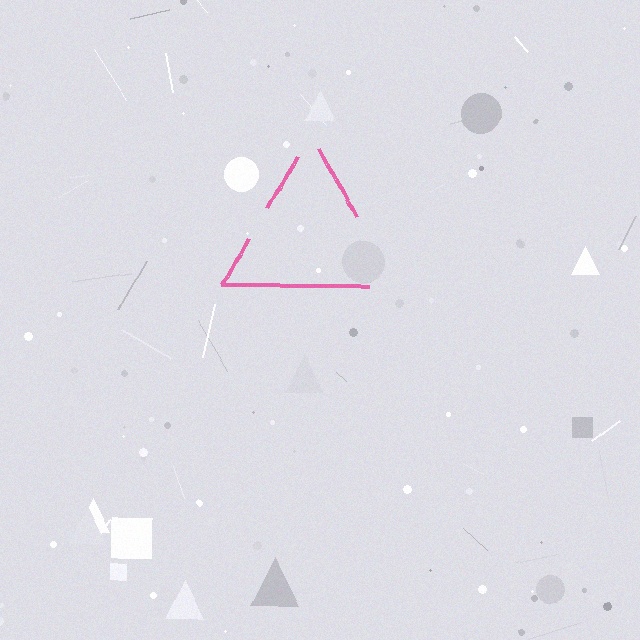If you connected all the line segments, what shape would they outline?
They would outline a triangle.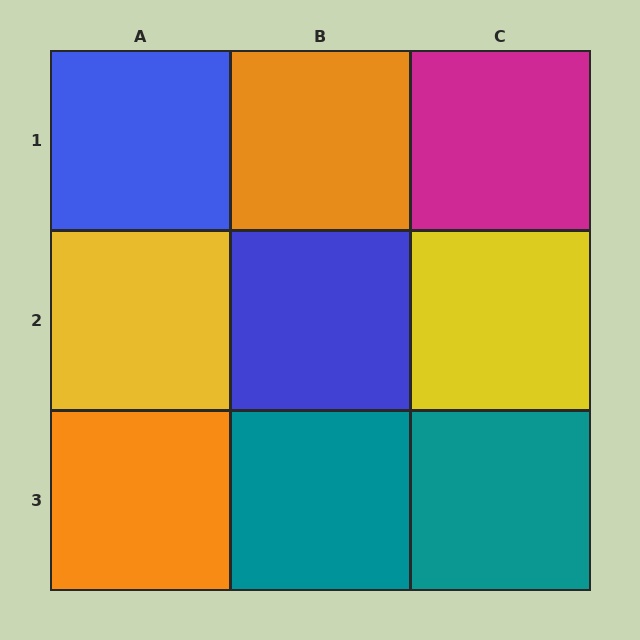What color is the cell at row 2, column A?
Yellow.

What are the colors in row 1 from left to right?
Blue, orange, magenta.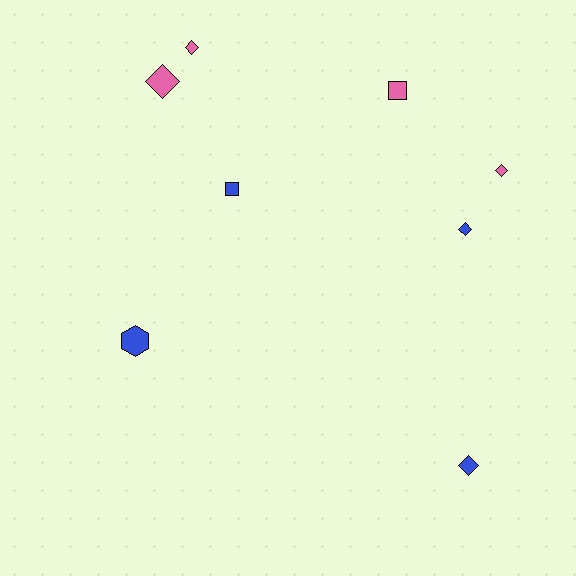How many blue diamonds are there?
There are 2 blue diamonds.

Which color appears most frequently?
Blue, with 4 objects.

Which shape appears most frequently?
Diamond, with 5 objects.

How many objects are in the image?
There are 8 objects.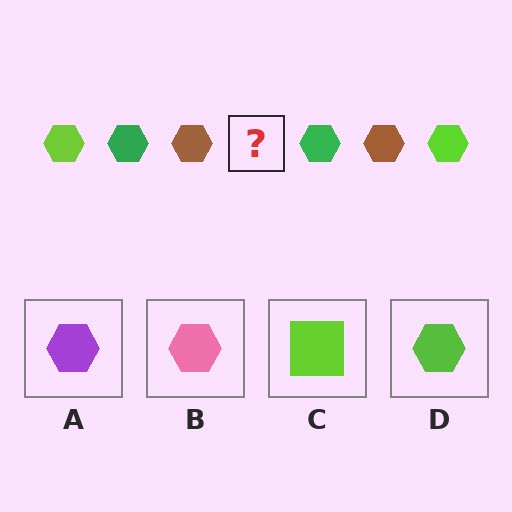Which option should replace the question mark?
Option D.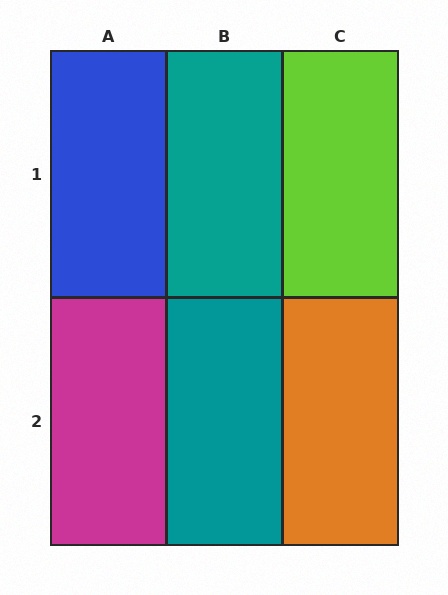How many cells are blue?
1 cell is blue.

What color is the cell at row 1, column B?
Teal.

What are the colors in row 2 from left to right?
Magenta, teal, orange.